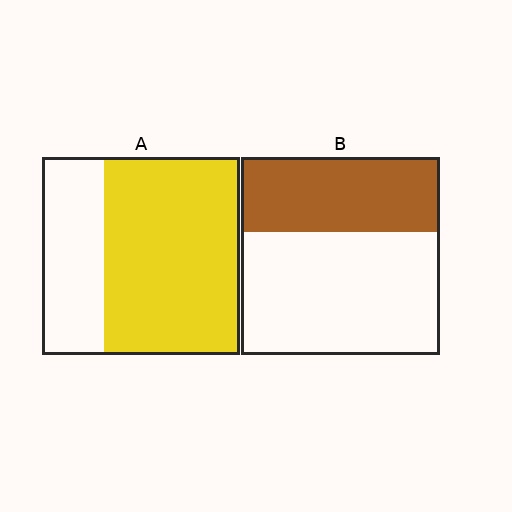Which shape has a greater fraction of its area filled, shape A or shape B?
Shape A.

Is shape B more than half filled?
No.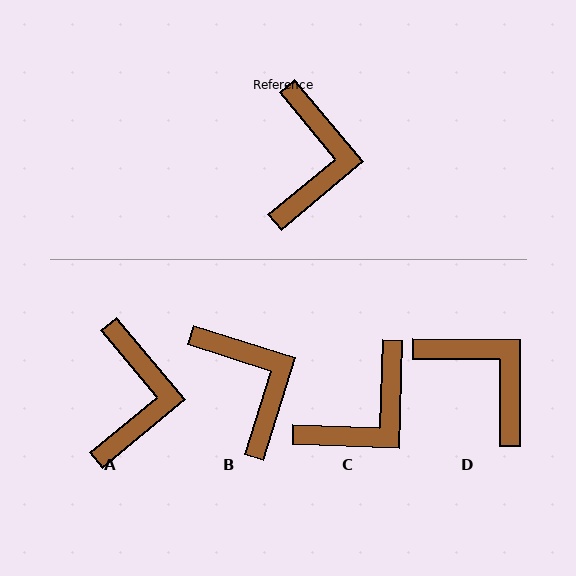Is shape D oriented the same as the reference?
No, it is off by about 50 degrees.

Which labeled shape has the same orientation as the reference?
A.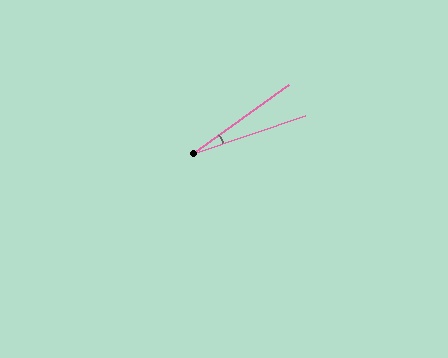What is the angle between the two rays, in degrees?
Approximately 17 degrees.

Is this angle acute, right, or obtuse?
It is acute.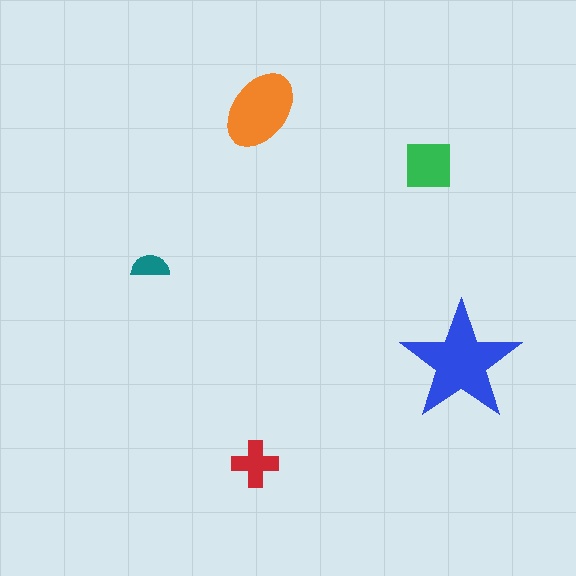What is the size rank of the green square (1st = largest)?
3rd.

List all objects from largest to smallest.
The blue star, the orange ellipse, the green square, the red cross, the teal semicircle.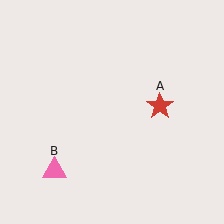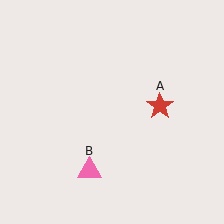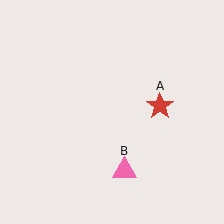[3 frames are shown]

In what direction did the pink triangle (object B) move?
The pink triangle (object B) moved right.